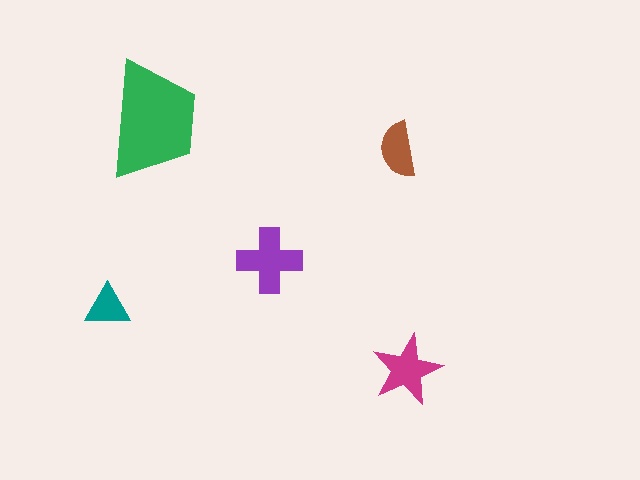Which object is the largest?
The green trapezoid.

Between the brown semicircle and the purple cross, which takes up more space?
The purple cross.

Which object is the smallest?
The teal triangle.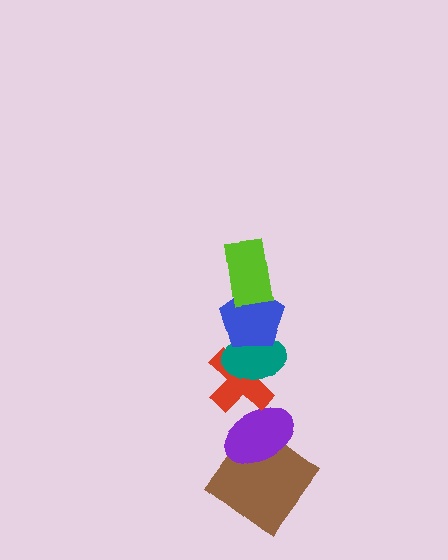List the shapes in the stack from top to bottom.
From top to bottom: the lime rectangle, the blue pentagon, the teal ellipse, the red cross, the purple ellipse, the brown diamond.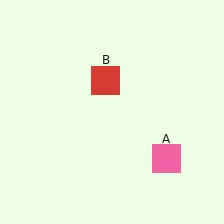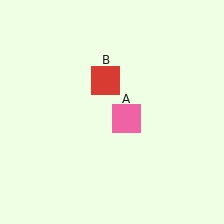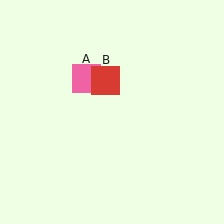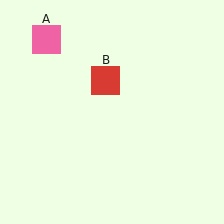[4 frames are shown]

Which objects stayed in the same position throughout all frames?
Red square (object B) remained stationary.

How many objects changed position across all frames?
1 object changed position: pink square (object A).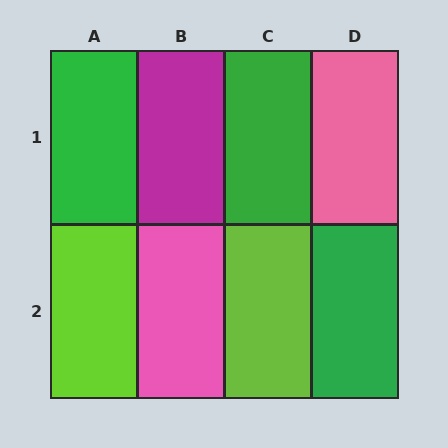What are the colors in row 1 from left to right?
Green, magenta, green, pink.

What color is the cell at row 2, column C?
Lime.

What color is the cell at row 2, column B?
Pink.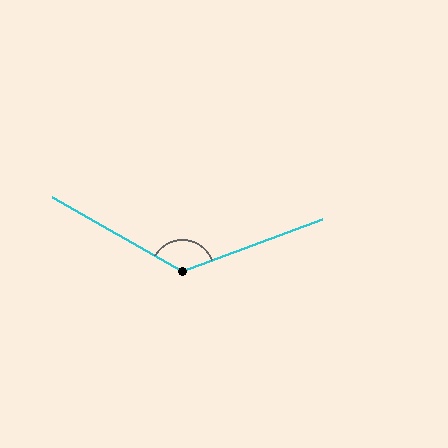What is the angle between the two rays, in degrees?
Approximately 130 degrees.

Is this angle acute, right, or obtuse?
It is obtuse.